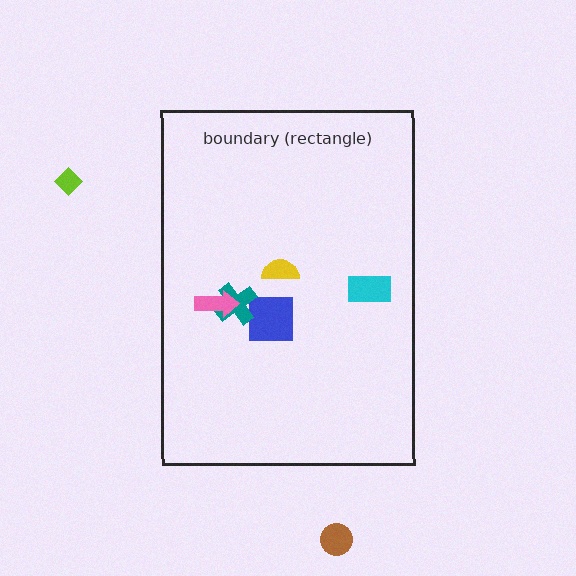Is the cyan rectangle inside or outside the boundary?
Inside.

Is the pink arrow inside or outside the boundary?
Inside.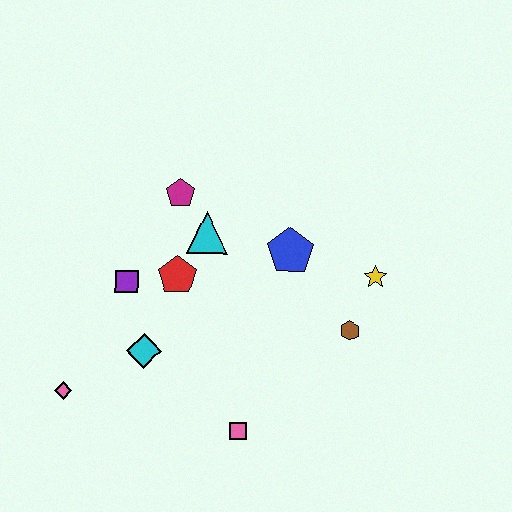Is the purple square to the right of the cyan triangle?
No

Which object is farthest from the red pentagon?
The yellow star is farthest from the red pentagon.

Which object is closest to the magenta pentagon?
The cyan triangle is closest to the magenta pentagon.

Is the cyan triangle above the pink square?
Yes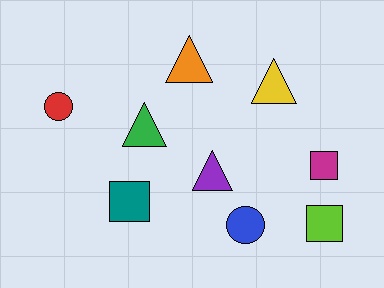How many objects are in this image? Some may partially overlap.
There are 9 objects.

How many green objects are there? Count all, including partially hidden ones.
There is 1 green object.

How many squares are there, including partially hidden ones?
There are 3 squares.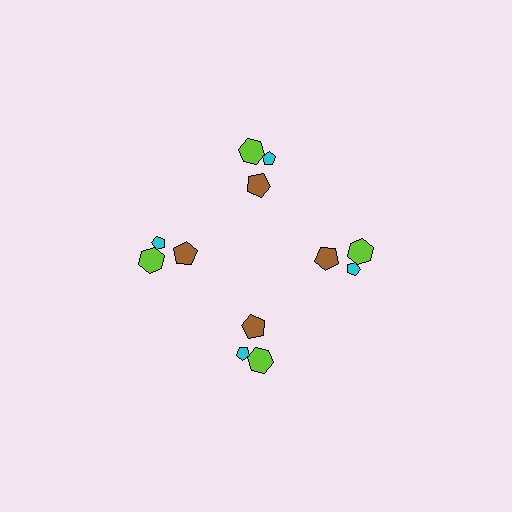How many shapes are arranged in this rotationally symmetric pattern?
There are 12 shapes, arranged in 4 groups of 3.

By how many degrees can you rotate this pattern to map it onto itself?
The pattern maps onto itself every 90 degrees of rotation.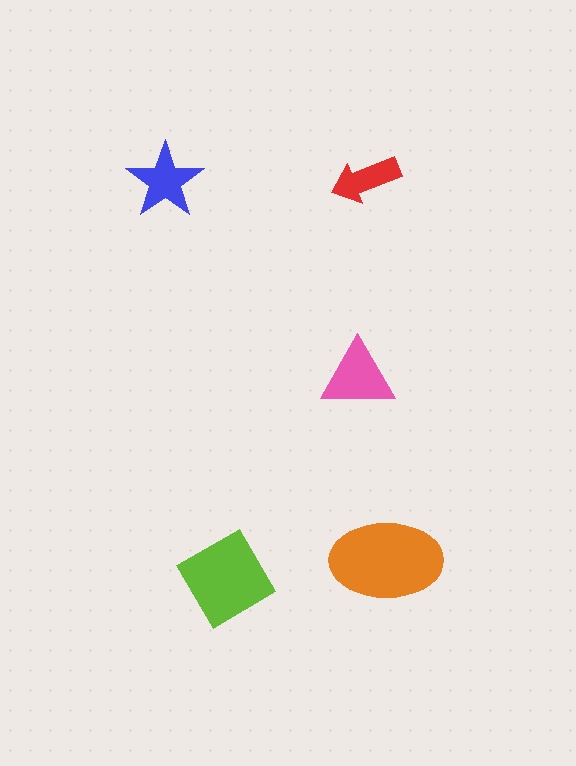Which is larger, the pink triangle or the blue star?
The pink triangle.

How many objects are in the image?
There are 5 objects in the image.